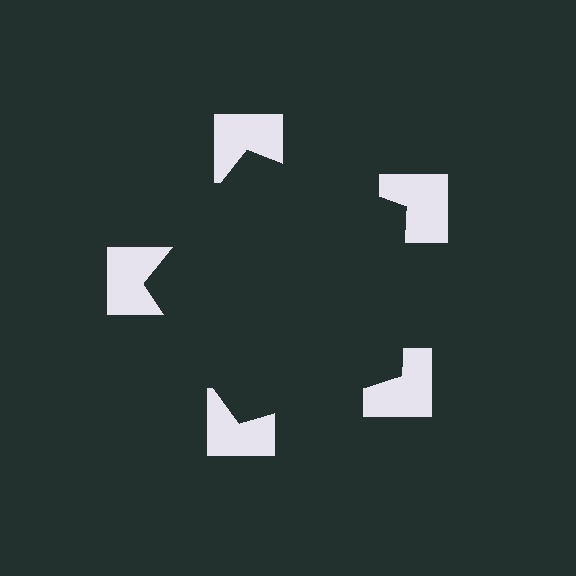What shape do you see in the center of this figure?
An illusory pentagon — its edges are inferred from the aligned wedge cuts in the notched squares, not physically drawn.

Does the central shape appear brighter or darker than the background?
It typically appears slightly darker than the background, even though no actual brightness change is drawn.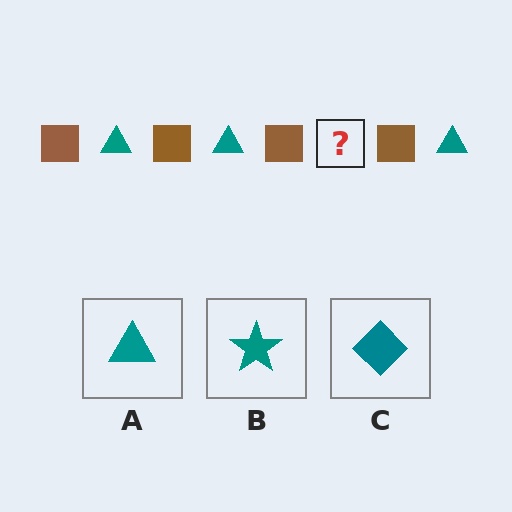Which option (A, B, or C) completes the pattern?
A.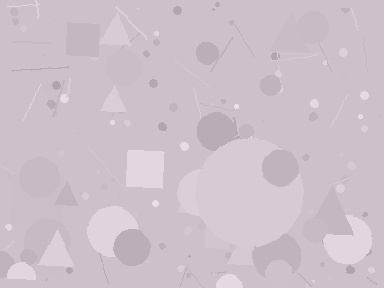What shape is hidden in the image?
A circle is hidden in the image.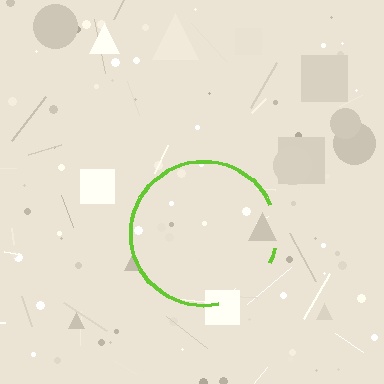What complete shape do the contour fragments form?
The contour fragments form a circle.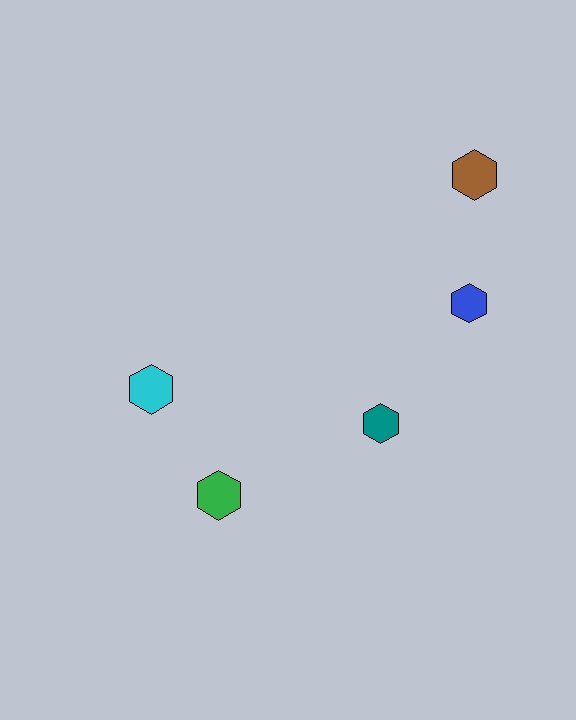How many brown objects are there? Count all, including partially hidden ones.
There is 1 brown object.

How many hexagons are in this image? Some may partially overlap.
There are 5 hexagons.